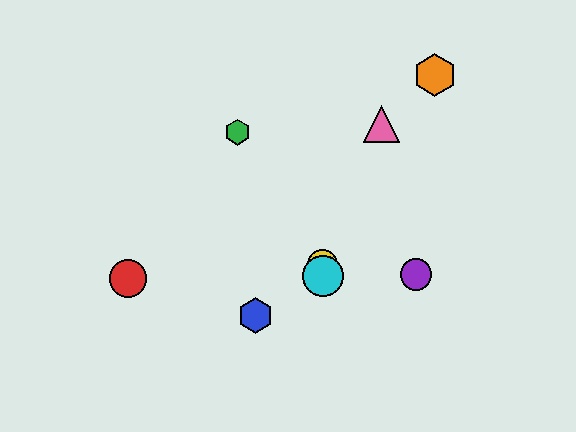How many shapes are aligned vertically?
2 shapes (the yellow circle, the cyan circle) are aligned vertically.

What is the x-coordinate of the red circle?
The red circle is at x≈128.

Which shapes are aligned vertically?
The yellow circle, the cyan circle are aligned vertically.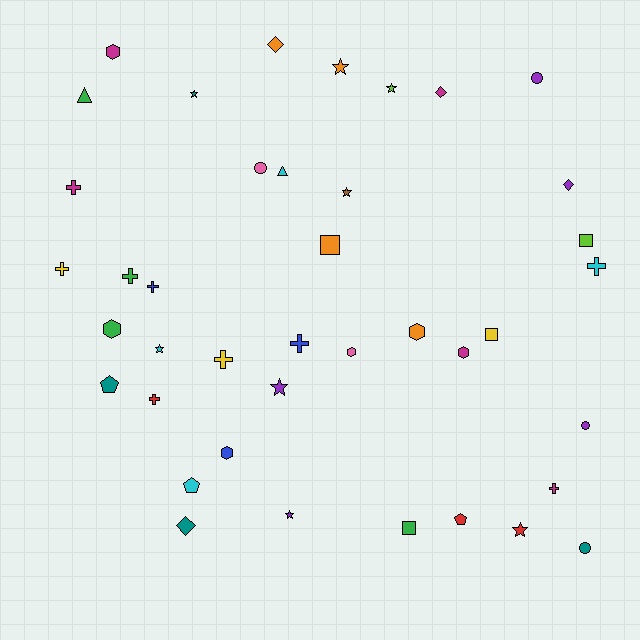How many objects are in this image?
There are 40 objects.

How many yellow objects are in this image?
There are 3 yellow objects.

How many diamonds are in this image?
There are 4 diamonds.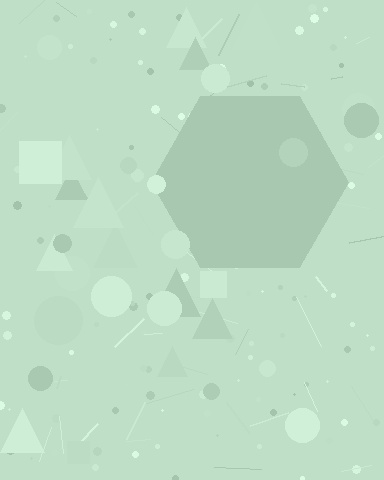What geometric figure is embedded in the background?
A hexagon is embedded in the background.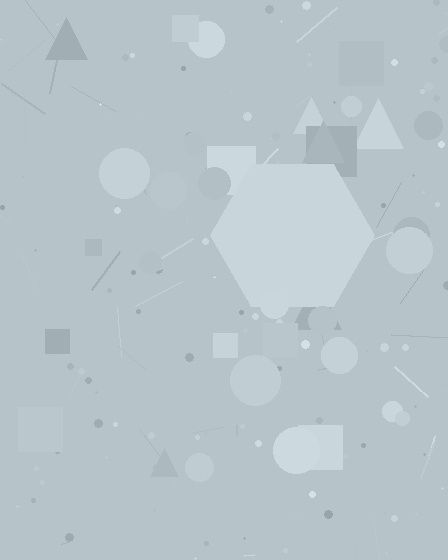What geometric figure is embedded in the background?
A hexagon is embedded in the background.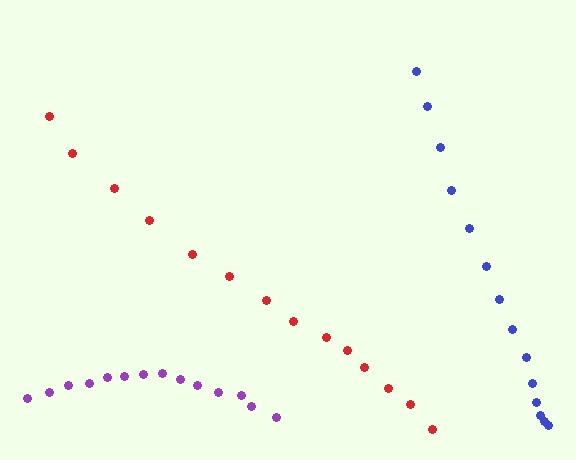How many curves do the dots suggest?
There are 3 distinct paths.